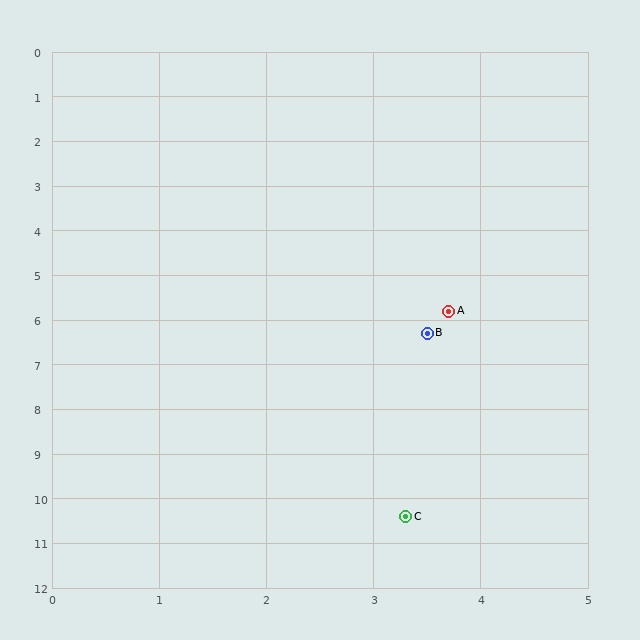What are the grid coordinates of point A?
Point A is at approximately (3.7, 5.8).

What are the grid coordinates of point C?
Point C is at approximately (3.3, 10.4).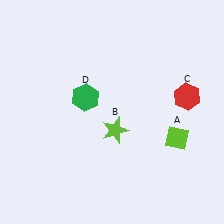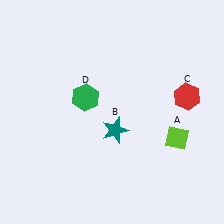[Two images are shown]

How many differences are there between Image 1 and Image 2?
There is 1 difference between the two images.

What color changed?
The star (B) changed from lime in Image 1 to teal in Image 2.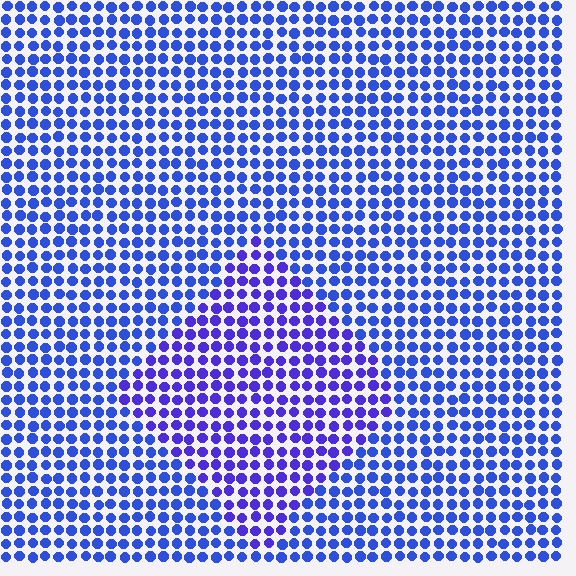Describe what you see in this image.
The image is filled with small blue elements in a uniform arrangement. A diamond-shaped region is visible where the elements are tinted to a slightly different hue, forming a subtle color boundary.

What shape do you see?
I see a diamond.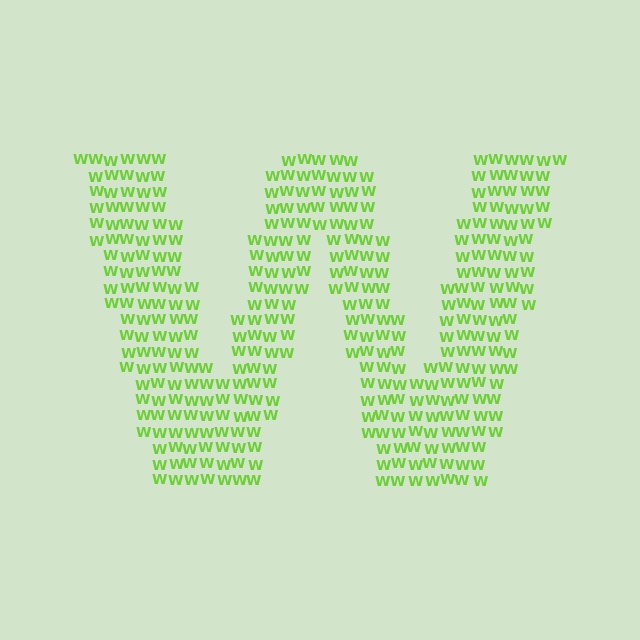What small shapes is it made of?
It is made of small letter W's.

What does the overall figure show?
The overall figure shows the letter W.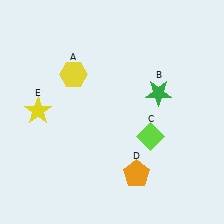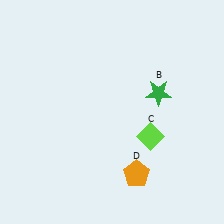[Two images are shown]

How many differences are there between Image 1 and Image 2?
There are 2 differences between the two images.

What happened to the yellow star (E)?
The yellow star (E) was removed in Image 2. It was in the top-left area of Image 1.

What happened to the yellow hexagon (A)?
The yellow hexagon (A) was removed in Image 2. It was in the top-left area of Image 1.